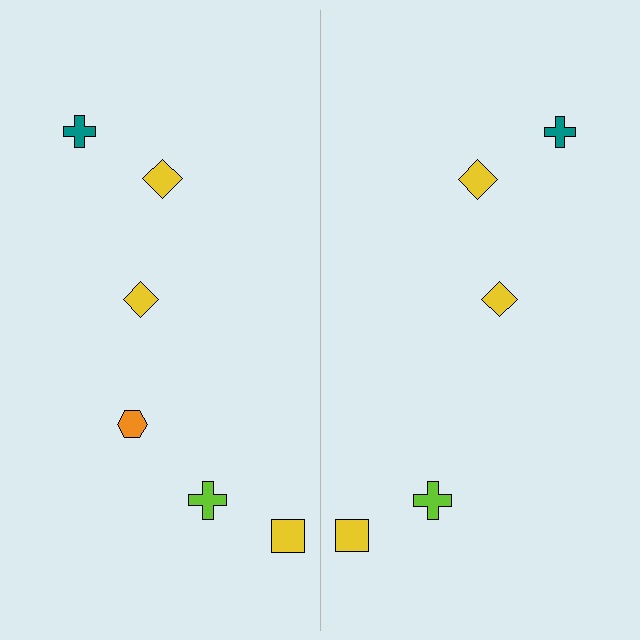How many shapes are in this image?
There are 11 shapes in this image.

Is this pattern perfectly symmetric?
No, the pattern is not perfectly symmetric. A orange hexagon is missing from the right side.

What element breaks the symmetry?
A orange hexagon is missing from the right side.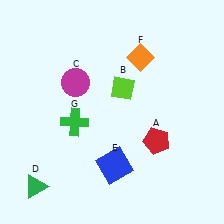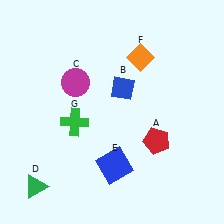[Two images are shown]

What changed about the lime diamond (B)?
In Image 1, B is lime. In Image 2, it changed to blue.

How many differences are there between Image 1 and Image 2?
There is 1 difference between the two images.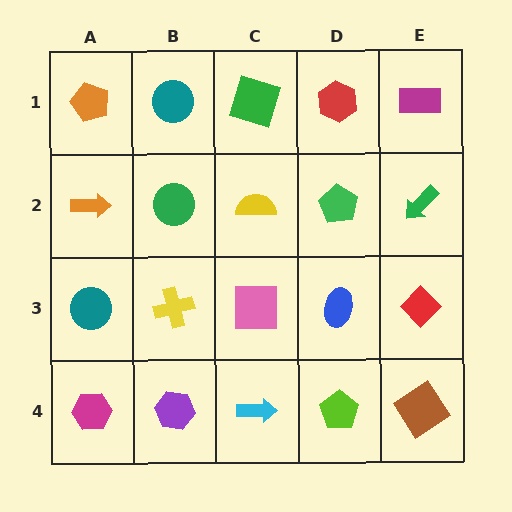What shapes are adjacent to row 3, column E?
A green arrow (row 2, column E), a brown diamond (row 4, column E), a blue ellipse (row 3, column D).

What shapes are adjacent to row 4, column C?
A pink square (row 3, column C), a purple hexagon (row 4, column B), a lime pentagon (row 4, column D).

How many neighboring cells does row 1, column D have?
3.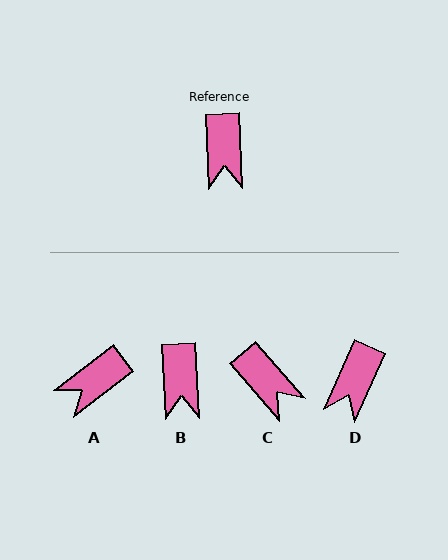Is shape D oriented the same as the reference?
No, it is off by about 26 degrees.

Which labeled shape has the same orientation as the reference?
B.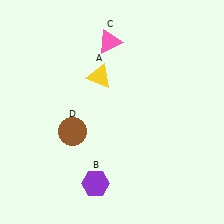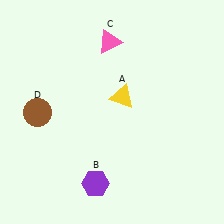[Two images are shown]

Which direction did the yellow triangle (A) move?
The yellow triangle (A) moved right.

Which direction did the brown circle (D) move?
The brown circle (D) moved left.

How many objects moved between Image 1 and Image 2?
2 objects moved between the two images.